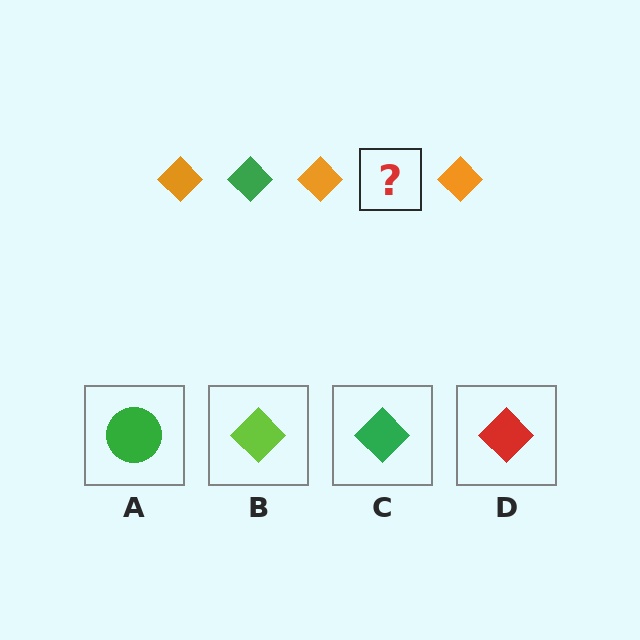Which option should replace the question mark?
Option C.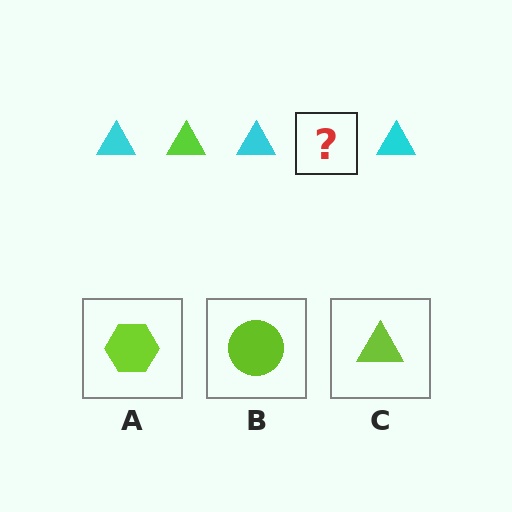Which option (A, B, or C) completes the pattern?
C.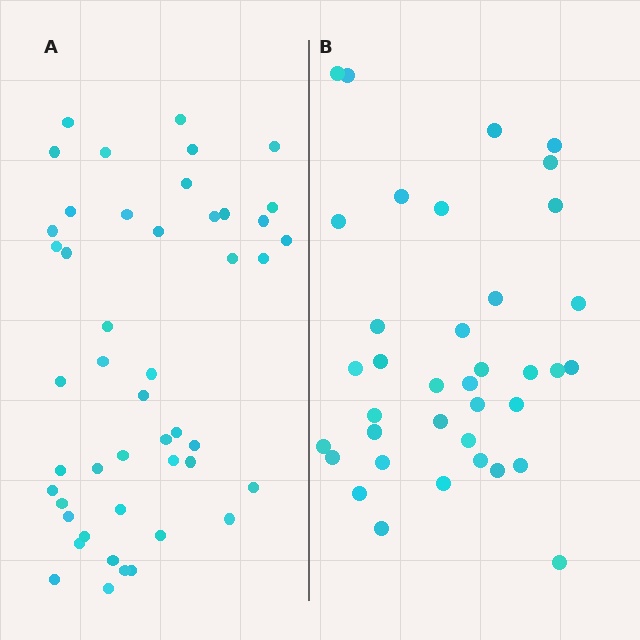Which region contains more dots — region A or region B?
Region A (the left region) has more dots.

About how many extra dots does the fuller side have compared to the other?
Region A has roughly 10 or so more dots than region B.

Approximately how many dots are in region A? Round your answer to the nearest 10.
About 50 dots. (The exact count is 47, which rounds to 50.)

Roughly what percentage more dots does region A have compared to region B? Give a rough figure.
About 25% more.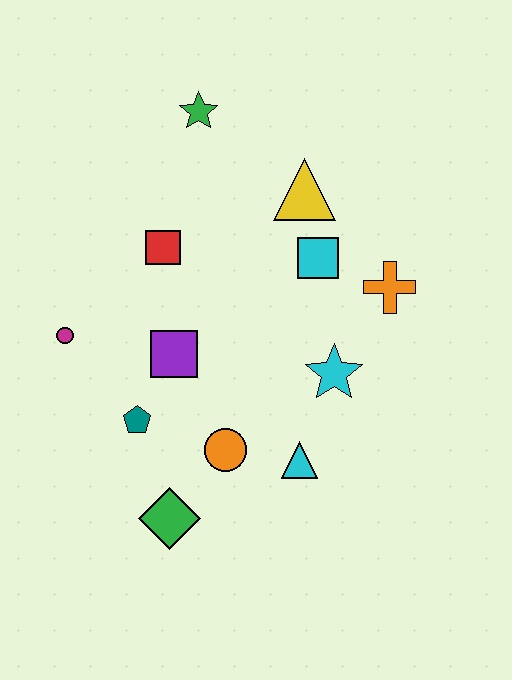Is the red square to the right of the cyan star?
No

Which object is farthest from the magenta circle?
The orange cross is farthest from the magenta circle.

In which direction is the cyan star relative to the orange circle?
The cyan star is to the right of the orange circle.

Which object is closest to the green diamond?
The orange circle is closest to the green diamond.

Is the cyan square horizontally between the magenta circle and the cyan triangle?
No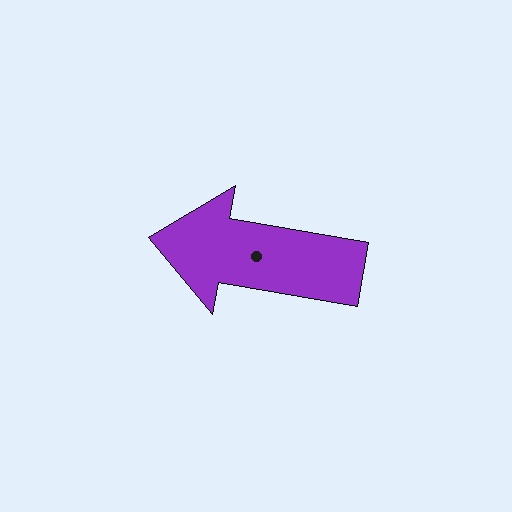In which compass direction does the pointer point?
West.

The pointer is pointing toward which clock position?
Roughly 9 o'clock.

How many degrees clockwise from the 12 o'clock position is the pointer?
Approximately 280 degrees.